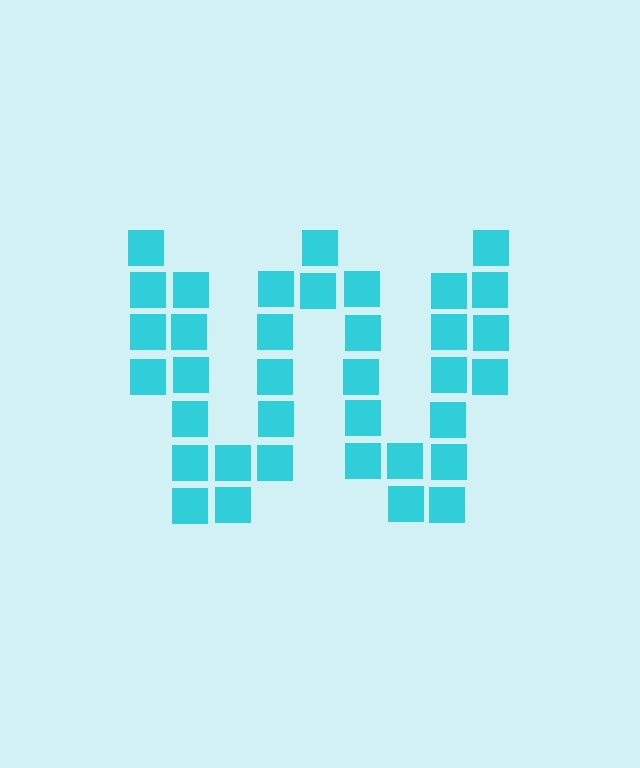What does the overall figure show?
The overall figure shows the letter W.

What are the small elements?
The small elements are squares.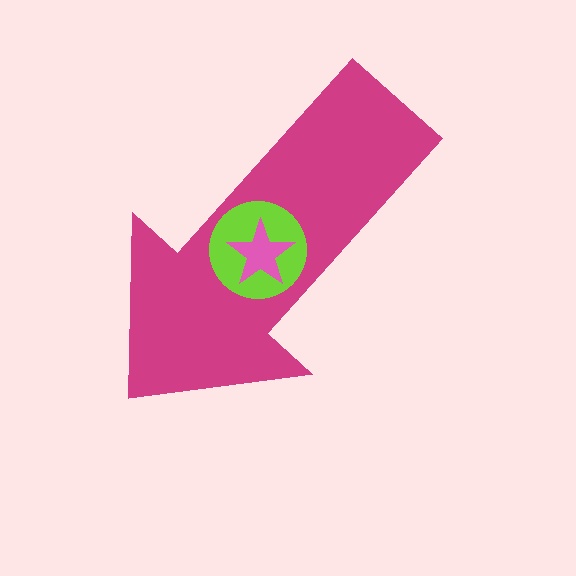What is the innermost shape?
The pink star.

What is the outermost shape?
The magenta arrow.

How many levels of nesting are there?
3.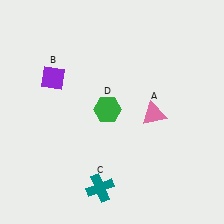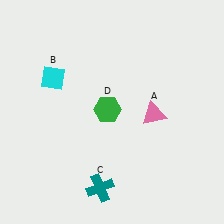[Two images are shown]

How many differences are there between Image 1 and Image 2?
There is 1 difference between the two images.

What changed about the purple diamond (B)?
In Image 1, B is purple. In Image 2, it changed to cyan.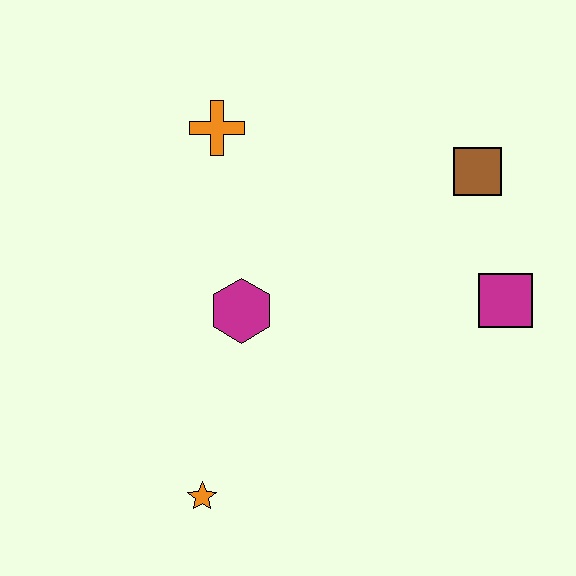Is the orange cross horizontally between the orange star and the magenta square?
Yes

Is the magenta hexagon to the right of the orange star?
Yes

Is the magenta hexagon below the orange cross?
Yes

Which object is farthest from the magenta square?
The orange star is farthest from the magenta square.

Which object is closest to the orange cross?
The magenta hexagon is closest to the orange cross.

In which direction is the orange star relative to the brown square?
The orange star is below the brown square.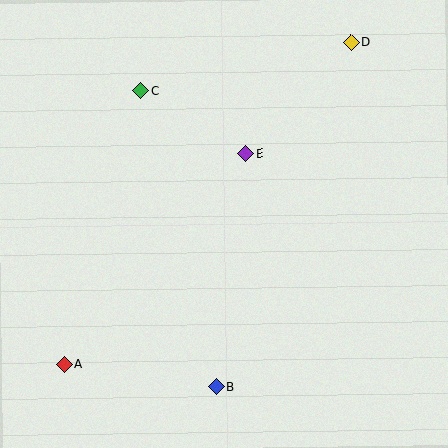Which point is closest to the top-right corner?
Point D is closest to the top-right corner.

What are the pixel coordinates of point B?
Point B is at (216, 387).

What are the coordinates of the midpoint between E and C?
The midpoint between E and C is at (193, 122).